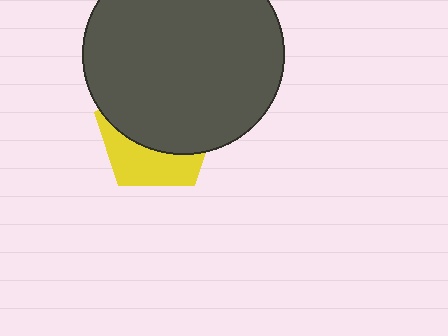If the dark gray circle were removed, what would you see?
You would see the complete yellow pentagon.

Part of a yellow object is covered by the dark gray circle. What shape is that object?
It is a pentagon.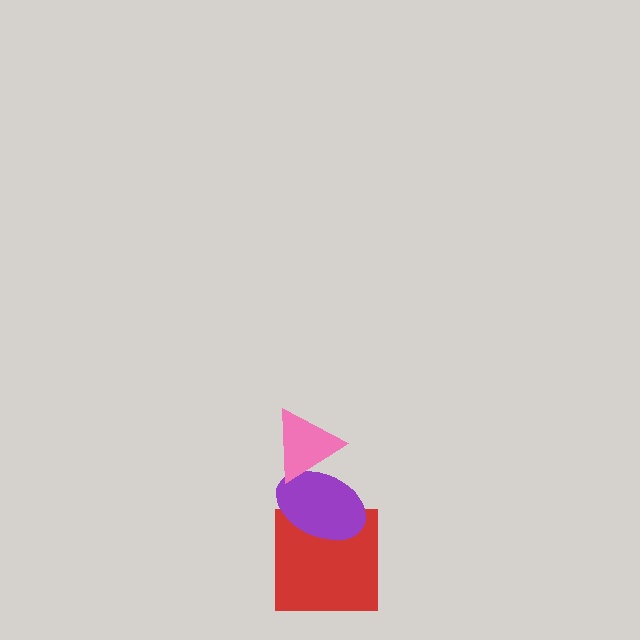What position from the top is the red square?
The red square is 3rd from the top.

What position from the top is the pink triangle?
The pink triangle is 1st from the top.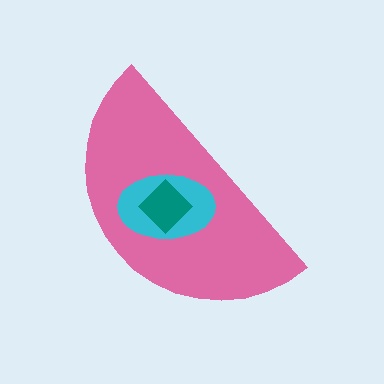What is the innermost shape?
The teal diamond.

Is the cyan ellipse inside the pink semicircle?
Yes.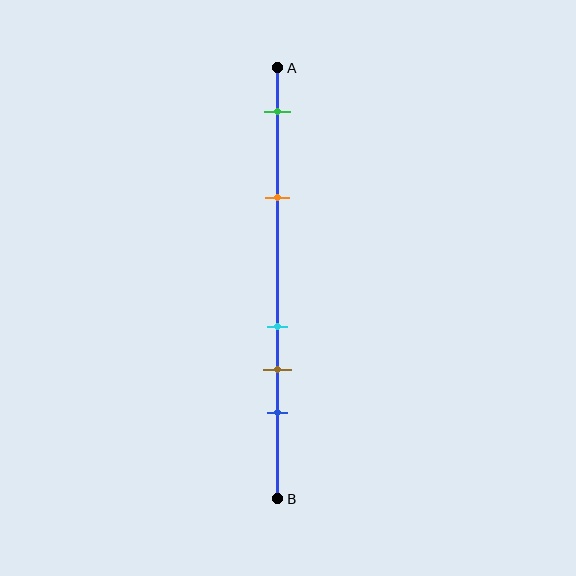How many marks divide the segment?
There are 5 marks dividing the segment.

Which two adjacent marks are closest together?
The cyan and brown marks are the closest adjacent pair.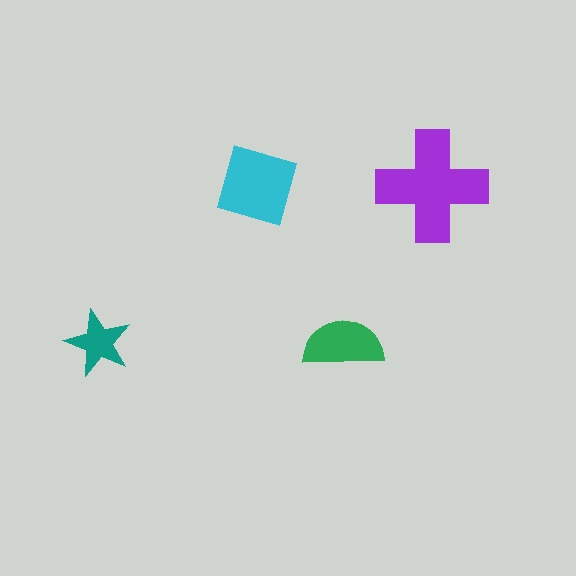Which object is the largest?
The purple cross.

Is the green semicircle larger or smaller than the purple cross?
Smaller.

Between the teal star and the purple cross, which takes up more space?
The purple cross.